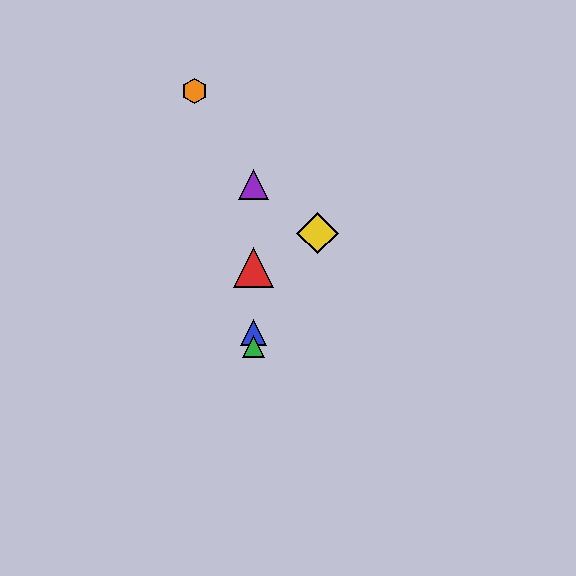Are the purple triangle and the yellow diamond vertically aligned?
No, the purple triangle is at x≈254 and the yellow diamond is at x≈318.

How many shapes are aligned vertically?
4 shapes (the red triangle, the blue triangle, the green triangle, the purple triangle) are aligned vertically.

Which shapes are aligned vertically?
The red triangle, the blue triangle, the green triangle, the purple triangle are aligned vertically.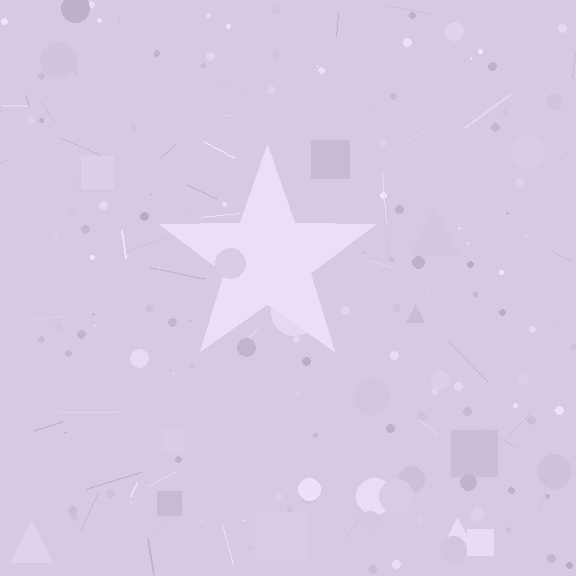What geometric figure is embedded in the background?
A star is embedded in the background.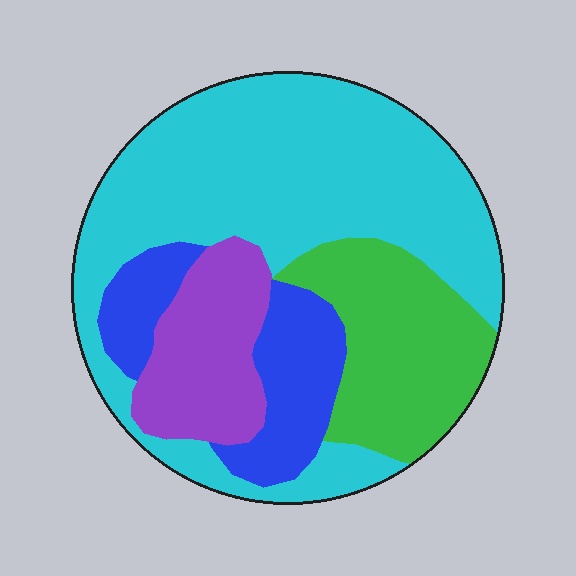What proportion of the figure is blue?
Blue covers about 15% of the figure.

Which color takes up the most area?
Cyan, at roughly 50%.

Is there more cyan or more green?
Cyan.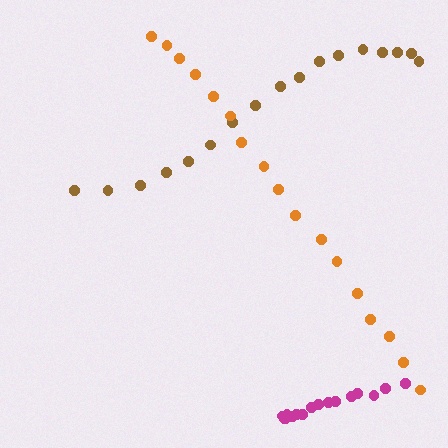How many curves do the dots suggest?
There are 3 distinct paths.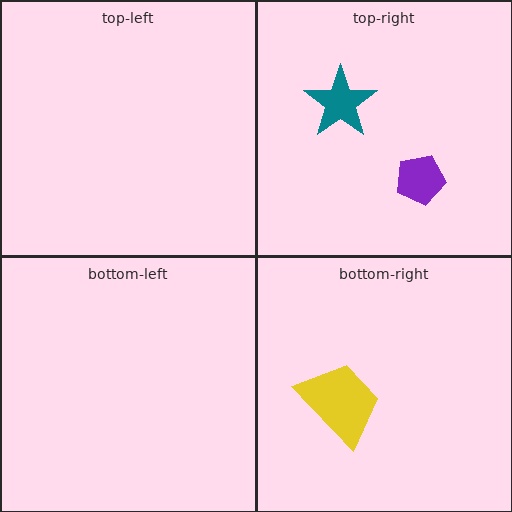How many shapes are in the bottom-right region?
1.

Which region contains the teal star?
The top-right region.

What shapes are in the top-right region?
The purple pentagon, the teal star.